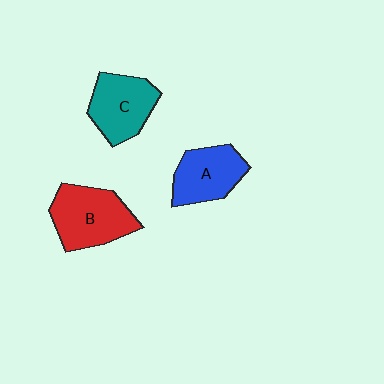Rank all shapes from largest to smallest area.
From largest to smallest: B (red), C (teal), A (blue).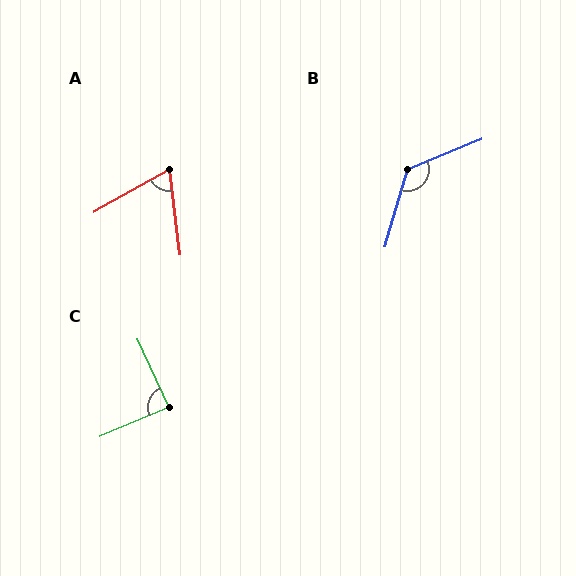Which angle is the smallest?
A, at approximately 67 degrees.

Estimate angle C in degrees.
Approximately 88 degrees.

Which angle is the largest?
B, at approximately 128 degrees.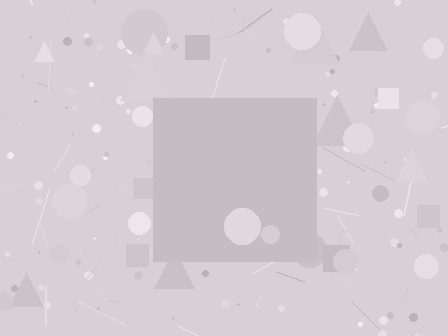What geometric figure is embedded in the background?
A square is embedded in the background.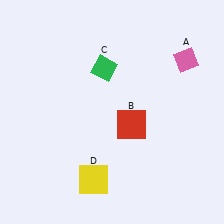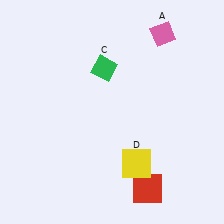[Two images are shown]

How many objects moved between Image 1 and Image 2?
3 objects moved between the two images.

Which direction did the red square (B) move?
The red square (B) moved down.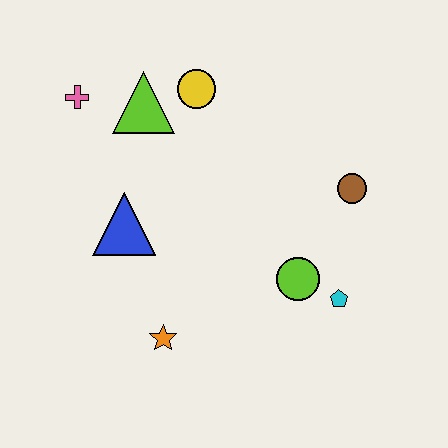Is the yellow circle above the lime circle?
Yes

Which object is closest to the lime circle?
The cyan pentagon is closest to the lime circle.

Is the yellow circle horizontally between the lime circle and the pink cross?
Yes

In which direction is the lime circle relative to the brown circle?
The lime circle is below the brown circle.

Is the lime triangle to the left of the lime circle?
Yes